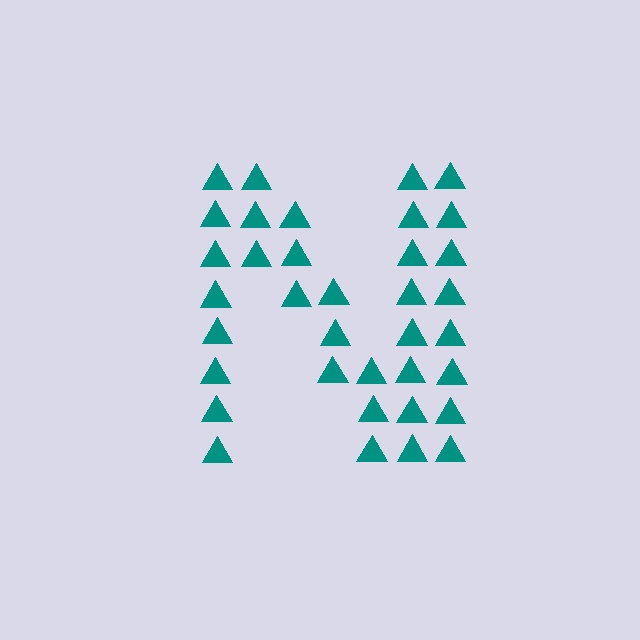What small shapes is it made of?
It is made of small triangles.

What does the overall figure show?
The overall figure shows the letter N.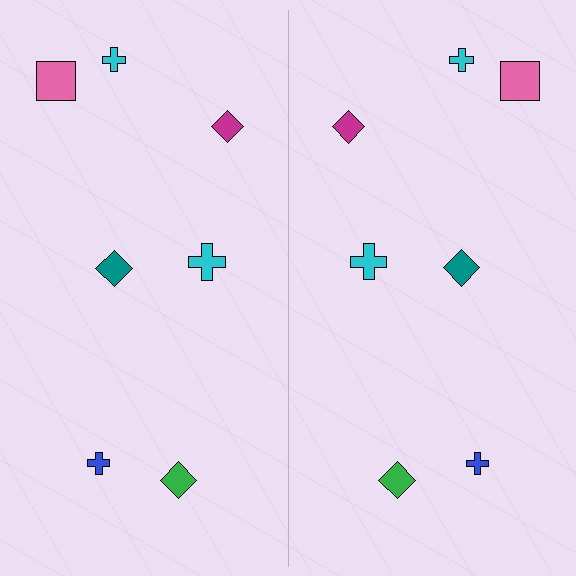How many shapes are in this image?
There are 14 shapes in this image.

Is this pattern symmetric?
Yes, this pattern has bilateral (reflection) symmetry.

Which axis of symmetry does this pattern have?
The pattern has a vertical axis of symmetry running through the center of the image.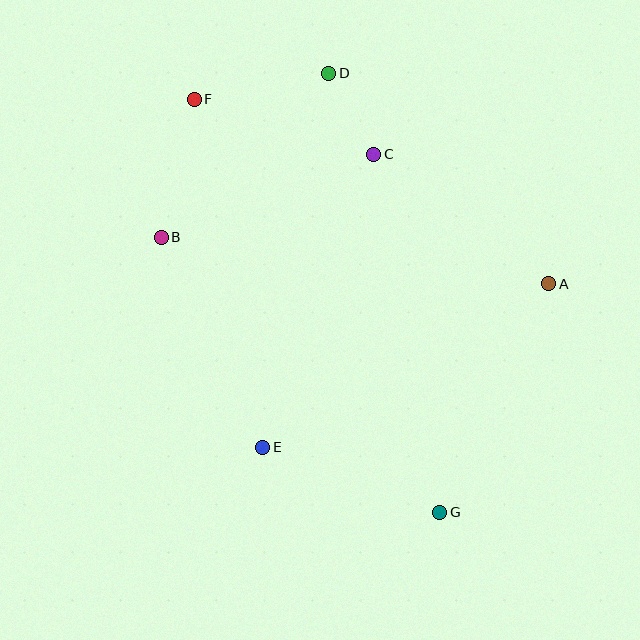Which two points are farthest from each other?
Points F and G are farthest from each other.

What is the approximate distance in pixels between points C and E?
The distance between C and E is approximately 313 pixels.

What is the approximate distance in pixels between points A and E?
The distance between A and E is approximately 330 pixels.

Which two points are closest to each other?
Points C and D are closest to each other.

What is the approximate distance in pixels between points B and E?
The distance between B and E is approximately 233 pixels.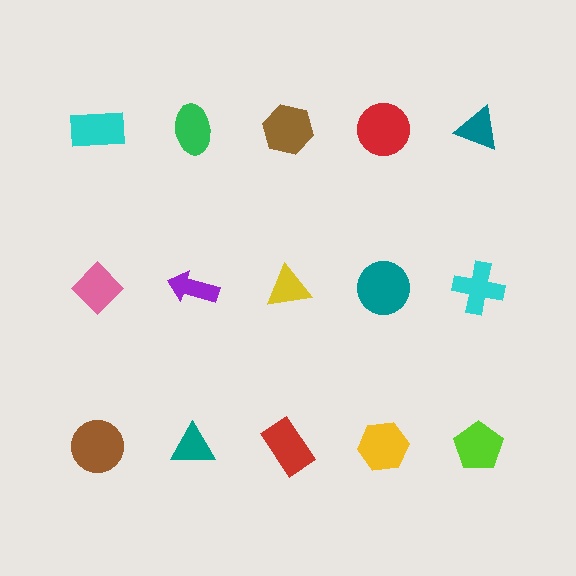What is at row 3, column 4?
A yellow hexagon.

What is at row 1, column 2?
A green ellipse.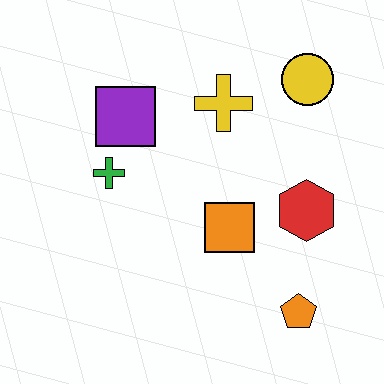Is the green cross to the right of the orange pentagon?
No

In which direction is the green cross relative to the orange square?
The green cross is to the left of the orange square.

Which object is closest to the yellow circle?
The yellow cross is closest to the yellow circle.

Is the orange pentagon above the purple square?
No